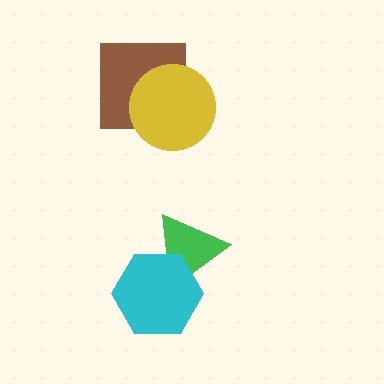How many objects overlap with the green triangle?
1 object overlaps with the green triangle.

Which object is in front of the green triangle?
The cyan hexagon is in front of the green triangle.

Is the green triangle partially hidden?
Yes, it is partially covered by another shape.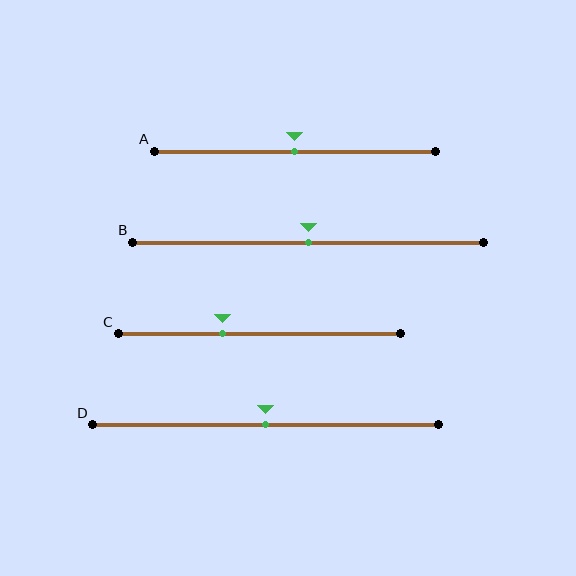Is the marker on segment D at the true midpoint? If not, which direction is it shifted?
Yes, the marker on segment D is at the true midpoint.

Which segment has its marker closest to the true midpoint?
Segment A has its marker closest to the true midpoint.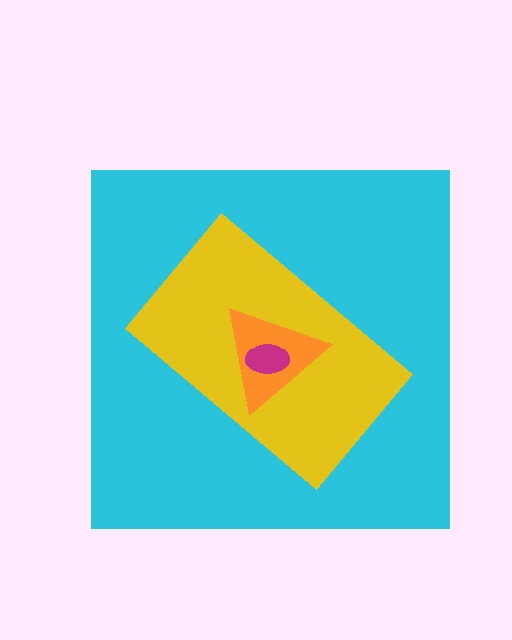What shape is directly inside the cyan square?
The yellow rectangle.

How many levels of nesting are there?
4.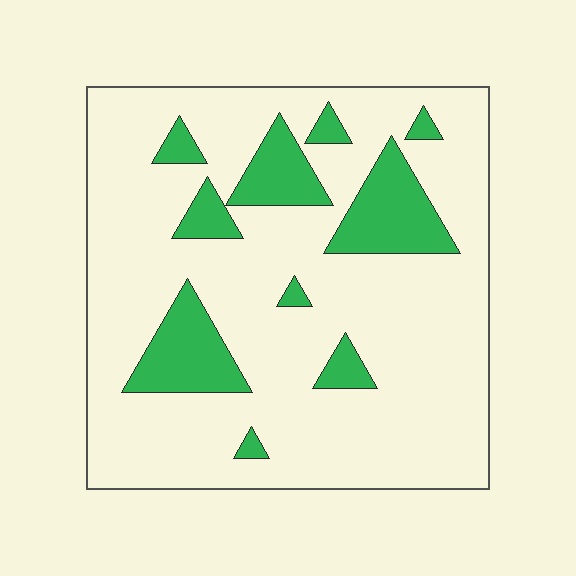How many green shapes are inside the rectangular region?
10.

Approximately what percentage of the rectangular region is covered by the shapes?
Approximately 20%.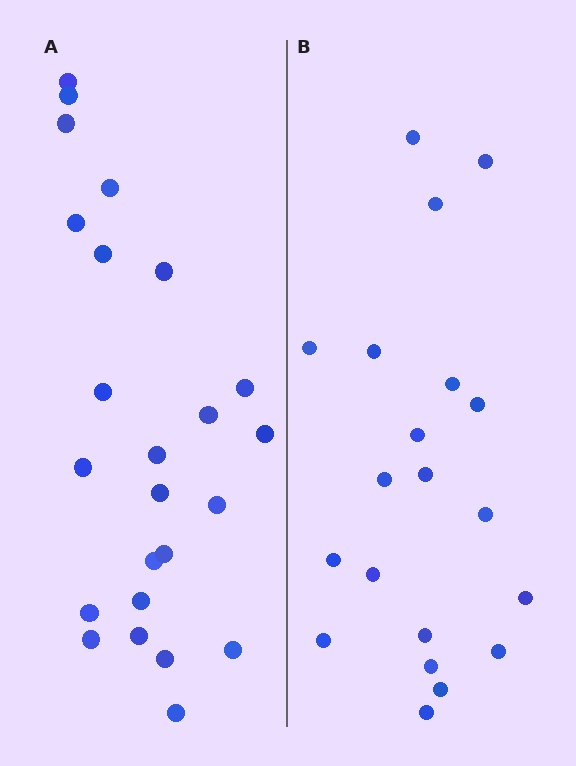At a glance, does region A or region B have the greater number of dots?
Region A (the left region) has more dots.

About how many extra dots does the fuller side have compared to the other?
Region A has about 4 more dots than region B.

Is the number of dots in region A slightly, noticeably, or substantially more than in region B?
Region A has only slightly more — the two regions are fairly close. The ratio is roughly 1.2 to 1.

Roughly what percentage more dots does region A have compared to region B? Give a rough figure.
About 20% more.